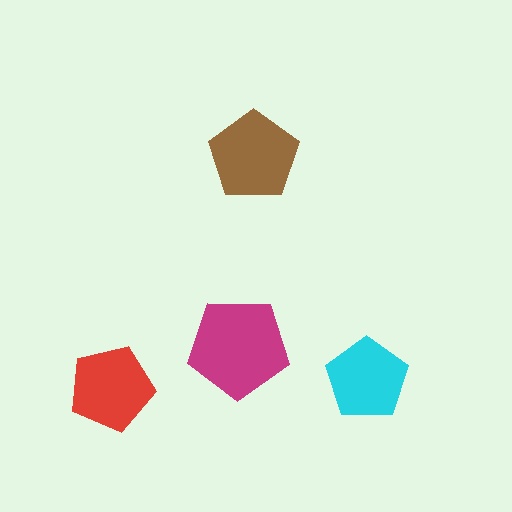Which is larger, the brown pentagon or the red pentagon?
The brown one.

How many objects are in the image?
There are 4 objects in the image.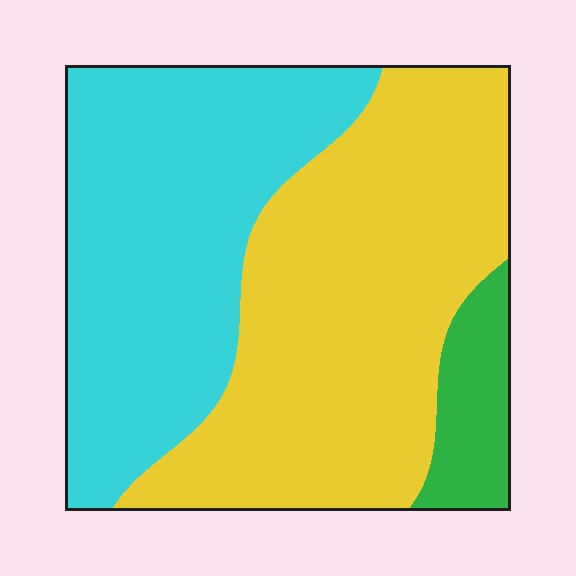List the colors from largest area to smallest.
From largest to smallest: yellow, cyan, green.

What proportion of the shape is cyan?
Cyan takes up about two fifths (2/5) of the shape.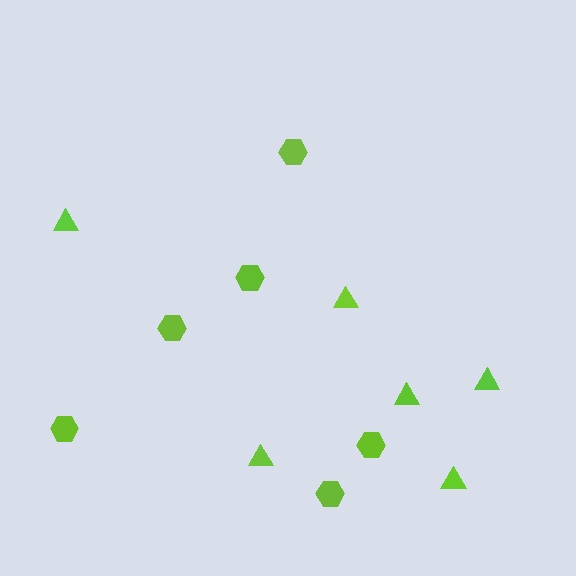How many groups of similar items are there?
There are 2 groups: one group of hexagons (6) and one group of triangles (6).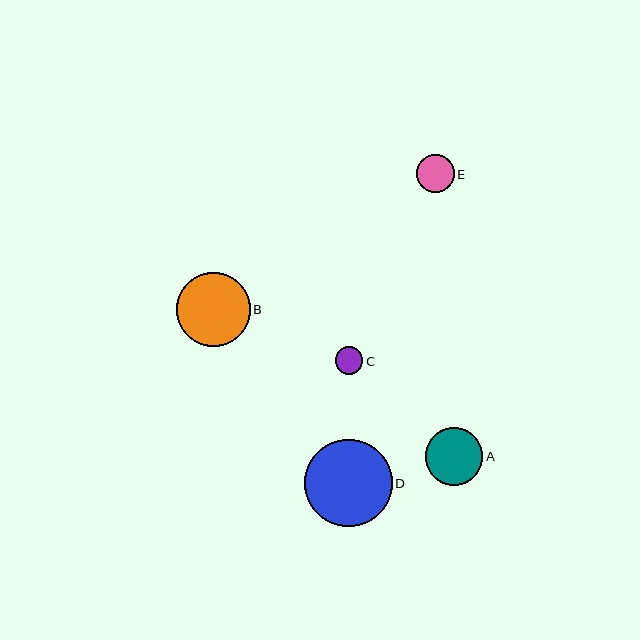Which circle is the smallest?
Circle C is the smallest with a size of approximately 27 pixels.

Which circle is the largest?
Circle D is the largest with a size of approximately 87 pixels.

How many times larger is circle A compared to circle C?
Circle A is approximately 2.1 times the size of circle C.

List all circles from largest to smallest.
From largest to smallest: D, B, A, E, C.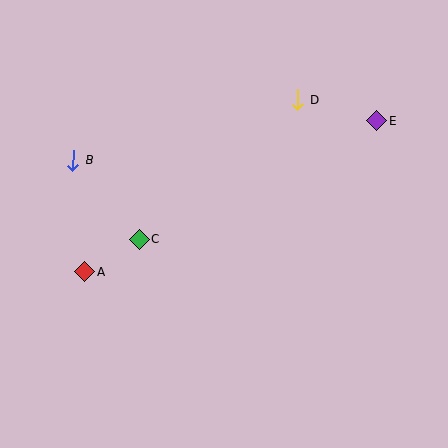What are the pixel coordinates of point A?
Point A is at (84, 272).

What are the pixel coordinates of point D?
Point D is at (298, 99).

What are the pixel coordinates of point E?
Point E is at (377, 121).